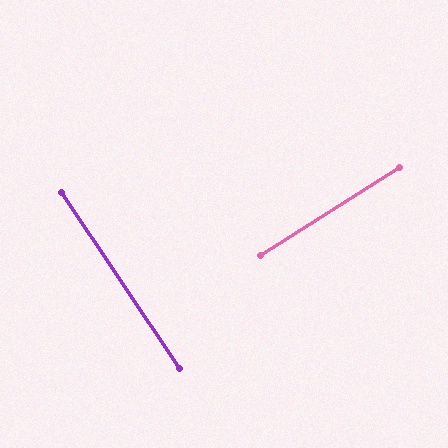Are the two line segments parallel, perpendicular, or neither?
Perpendicular — they meet at approximately 88°.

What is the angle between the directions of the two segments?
Approximately 88 degrees.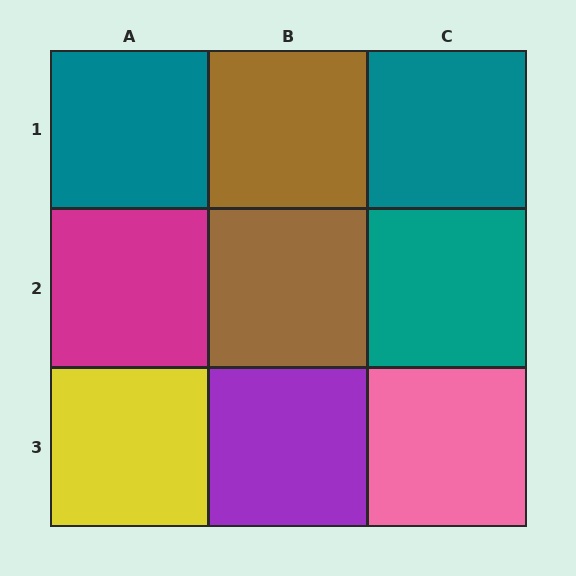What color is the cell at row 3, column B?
Purple.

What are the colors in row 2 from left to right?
Magenta, brown, teal.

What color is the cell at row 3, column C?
Pink.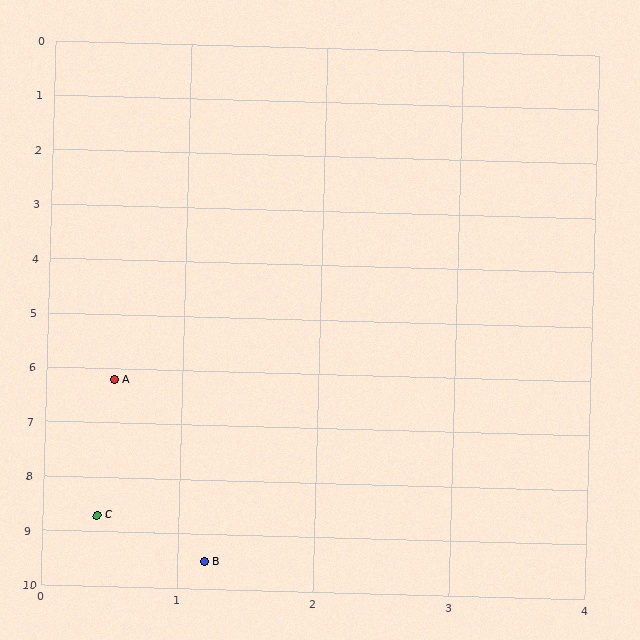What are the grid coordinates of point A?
Point A is at approximately (0.5, 6.2).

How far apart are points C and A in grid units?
Points C and A are about 2.5 grid units apart.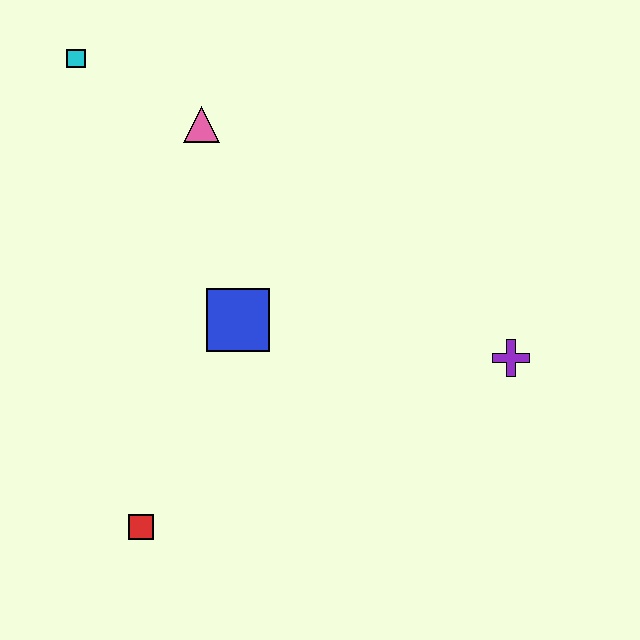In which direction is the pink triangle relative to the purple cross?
The pink triangle is to the left of the purple cross.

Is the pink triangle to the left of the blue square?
Yes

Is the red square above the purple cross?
No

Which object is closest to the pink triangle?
The cyan square is closest to the pink triangle.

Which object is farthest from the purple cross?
The cyan square is farthest from the purple cross.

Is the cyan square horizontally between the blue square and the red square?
No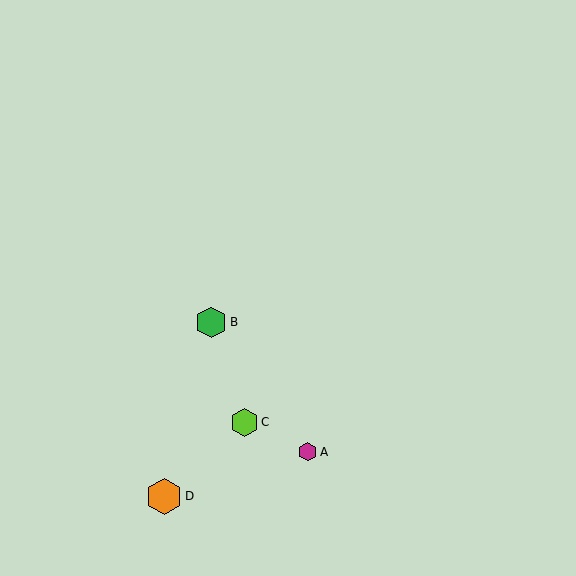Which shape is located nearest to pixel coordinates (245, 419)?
The lime hexagon (labeled C) at (245, 422) is nearest to that location.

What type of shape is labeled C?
Shape C is a lime hexagon.